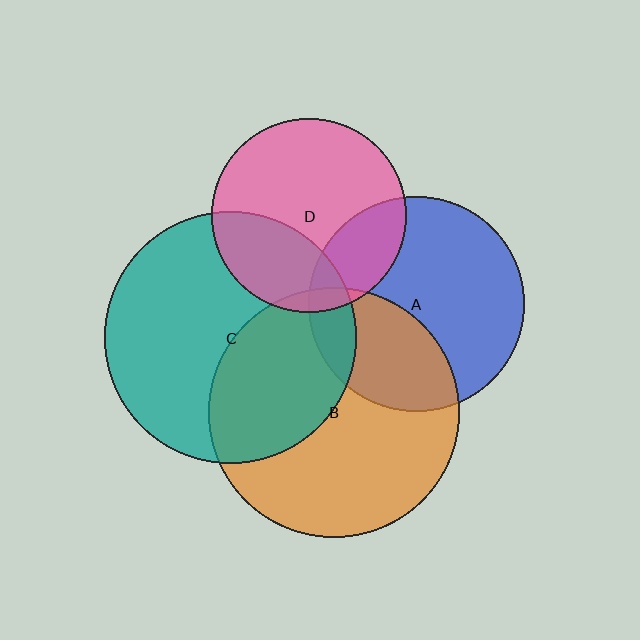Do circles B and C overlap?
Yes.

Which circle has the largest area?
Circle C (teal).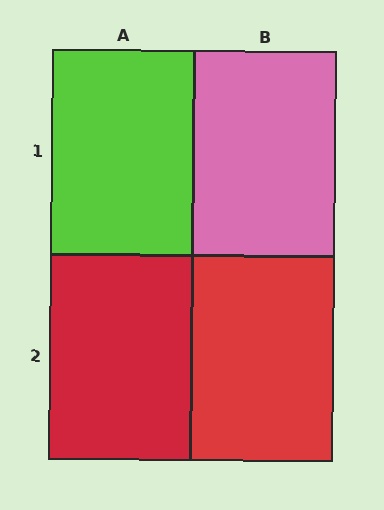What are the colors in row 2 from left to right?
Red, red.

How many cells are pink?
1 cell is pink.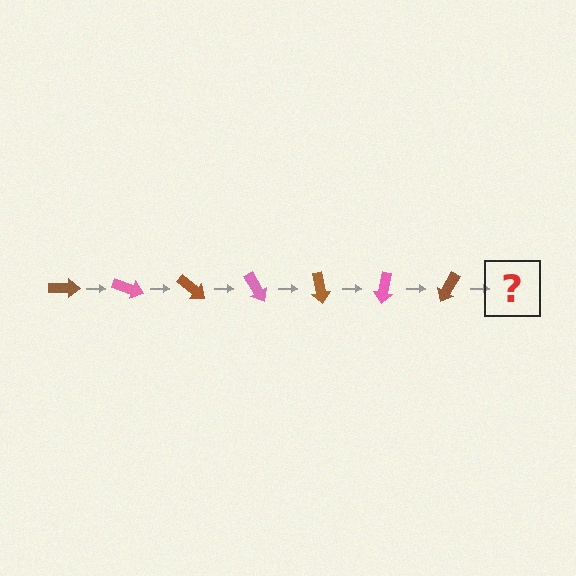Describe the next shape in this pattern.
It should be a pink arrow, rotated 140 degrees from the start.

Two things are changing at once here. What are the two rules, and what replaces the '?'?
The two rules are that it rotates 20 degrees each step and the color cycles through brown and pink. The '?' should be a pink arrow, rotated 140 degrees from the start.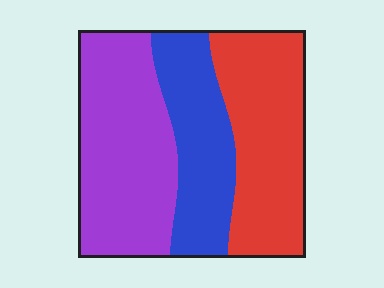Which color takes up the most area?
Purple, at roughly 40%.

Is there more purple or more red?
Purple.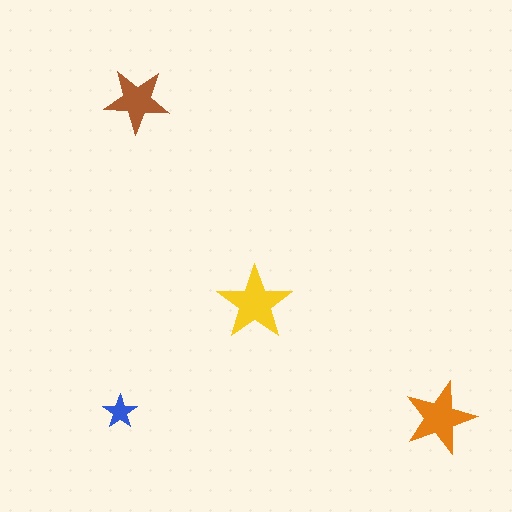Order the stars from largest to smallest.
the yellow one, the orange one, the brown one, the blue one.